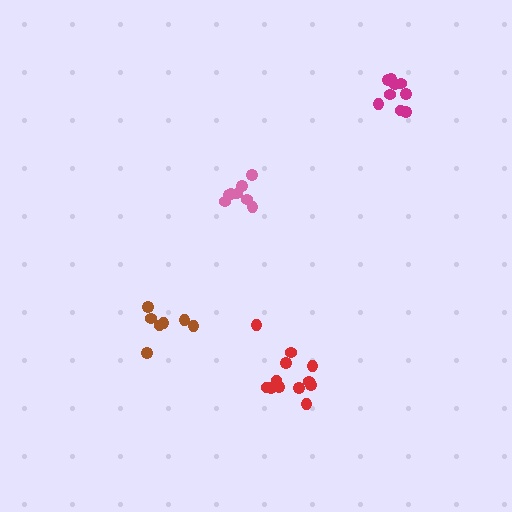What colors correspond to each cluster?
The clusters are colored: pink, brown, magenta, red.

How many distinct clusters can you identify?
There are 4 distinct clusters.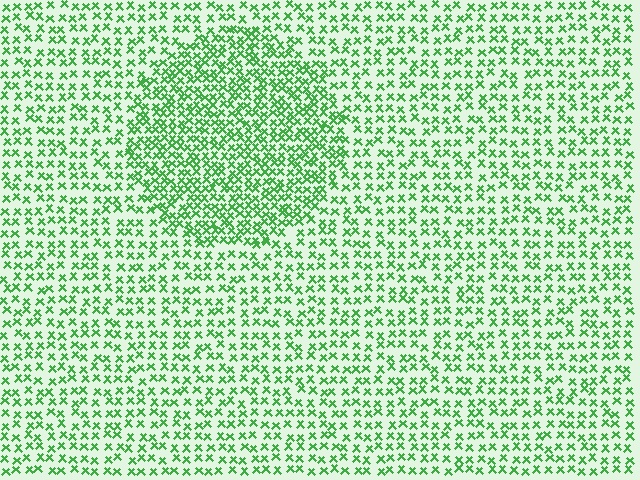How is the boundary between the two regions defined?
The boundary is defined by a change in element density (approximately 1.8x ratio). All elements are the same color, size, and shape.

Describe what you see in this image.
The image contains small green elements arranged at two different densities. A circle-shaped region is visible where the elements are more densely packed than the surrounding area.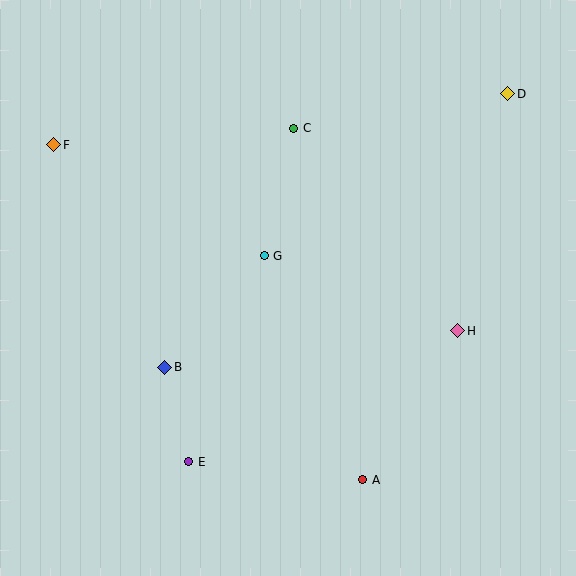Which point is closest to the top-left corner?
Point F is closest to the top-left corner.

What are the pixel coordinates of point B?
Point B is at (165, 367).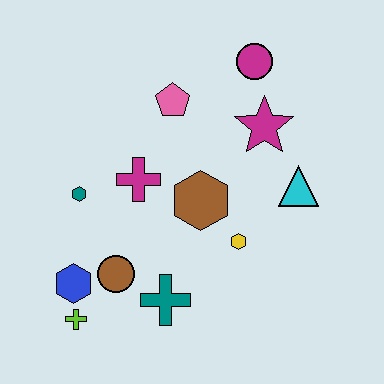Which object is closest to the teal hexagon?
The magenta cross is closest to the teal hexagon.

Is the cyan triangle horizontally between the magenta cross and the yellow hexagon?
No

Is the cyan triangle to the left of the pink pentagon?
No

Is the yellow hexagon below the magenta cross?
Yes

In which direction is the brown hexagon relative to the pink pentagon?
The brown hexagon is below the pink pentagon.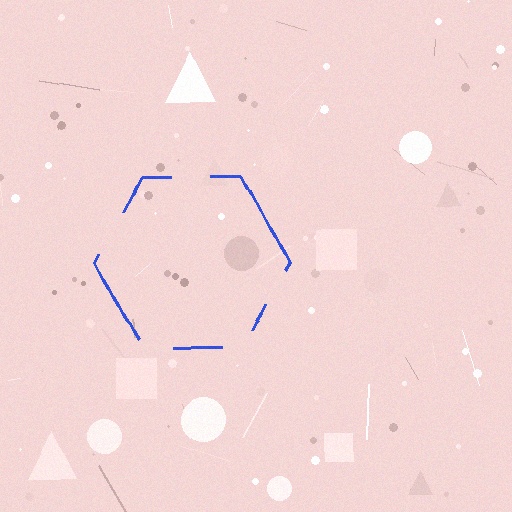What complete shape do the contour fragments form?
The contour fragments form a hexagon.